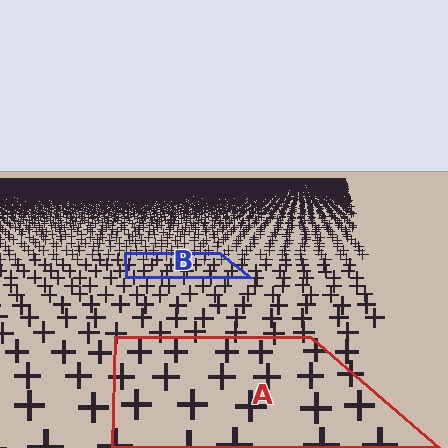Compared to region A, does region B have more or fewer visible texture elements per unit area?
Region B has more texture elements per unit area — they are packed more densely because it is farther away.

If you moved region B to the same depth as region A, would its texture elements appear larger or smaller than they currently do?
They would appear larger. At a closer depth, the same texture elements are projected at a bigger on-screen size.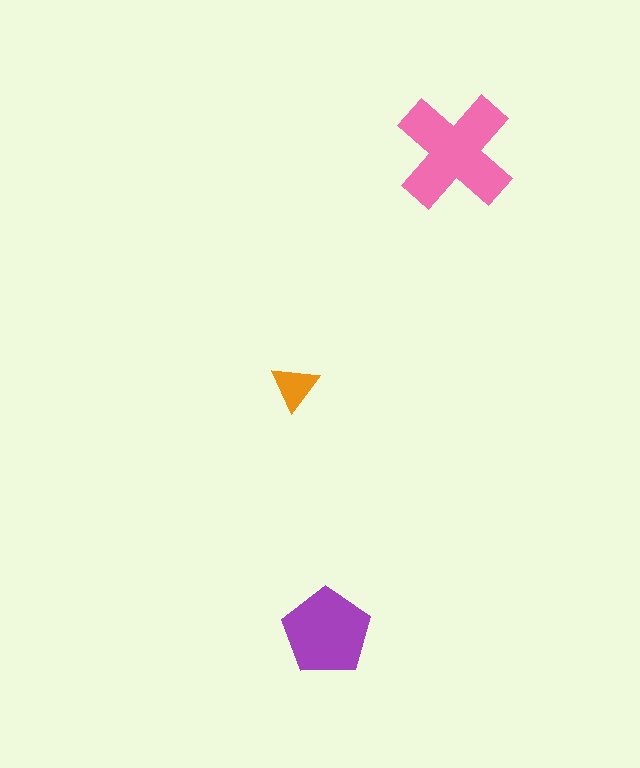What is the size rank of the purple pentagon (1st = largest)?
2nd.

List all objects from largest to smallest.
The pink cross, the purple pentagon, the orange triangle.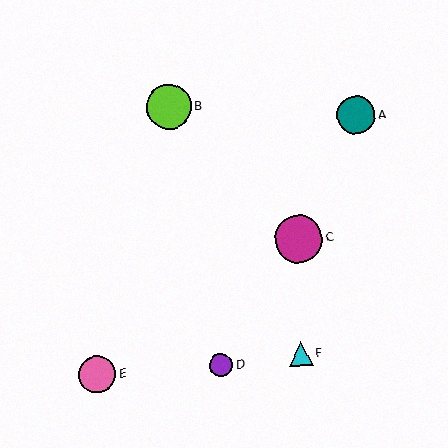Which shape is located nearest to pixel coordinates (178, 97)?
The lime circle (labeled B) at (169, 107) is nearest to that location.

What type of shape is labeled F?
Shape F is a cyan triangle.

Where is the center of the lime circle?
The center of the lime circle is at (169, 107).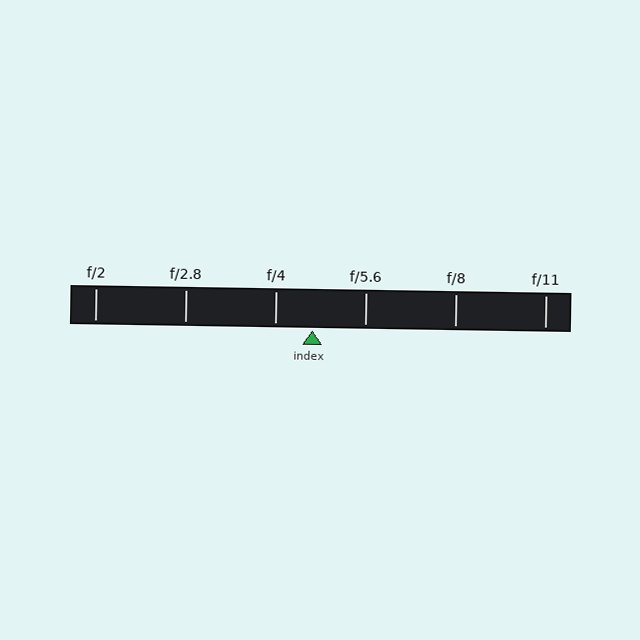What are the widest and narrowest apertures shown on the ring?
The widest aperture shown is f/2 and the narrowest is f/11.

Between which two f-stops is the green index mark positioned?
The index mark is between f/4 and f/5.6.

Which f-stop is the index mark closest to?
The index mark is closest to f/4.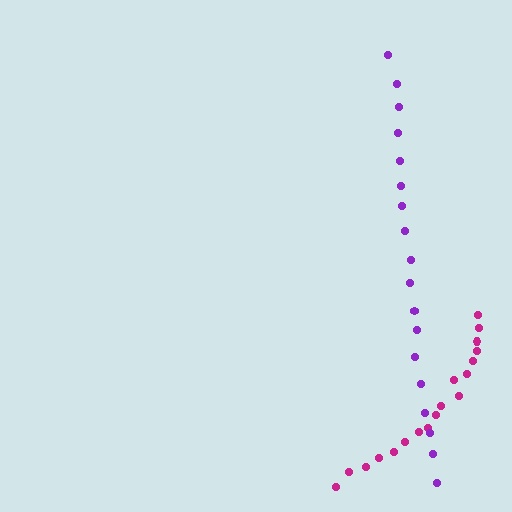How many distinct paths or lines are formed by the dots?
There are 2 distinct paths.